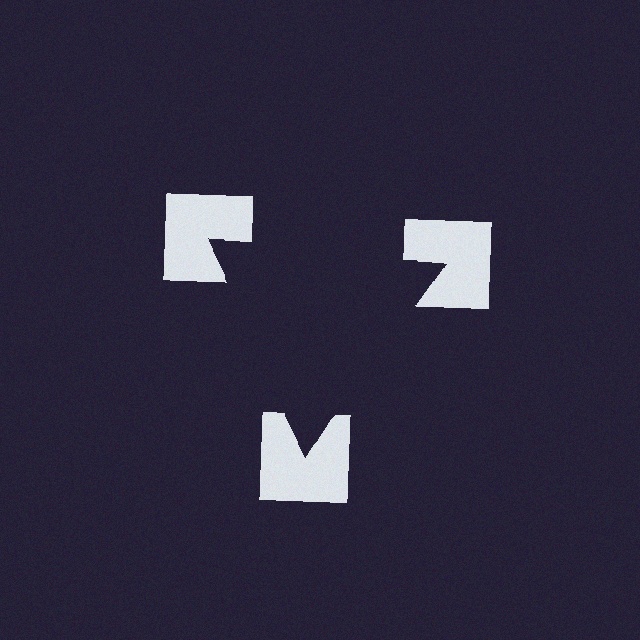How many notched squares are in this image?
There are 3 — one at each vertex of the illusory triangle.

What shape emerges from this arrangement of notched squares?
An illusory triangle — its edges are inferred from the aligned wedge cuts in the notched squares, not physically drawn.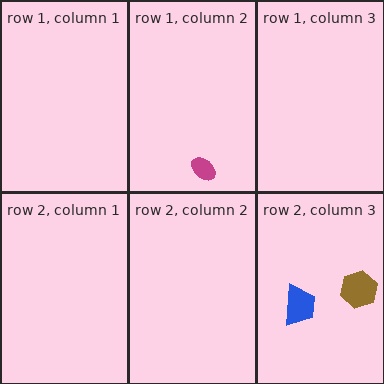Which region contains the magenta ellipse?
The row 1, column 2 region.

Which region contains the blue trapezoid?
The row 2, column 3 region.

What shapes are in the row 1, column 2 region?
The magenta ellipse.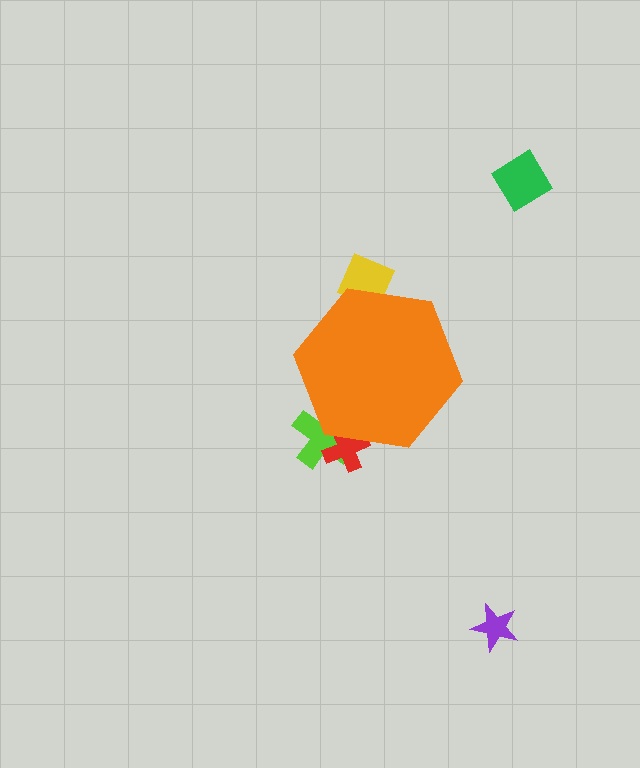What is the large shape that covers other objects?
An orange hexagon.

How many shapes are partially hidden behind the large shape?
3 shapes are partially hidden.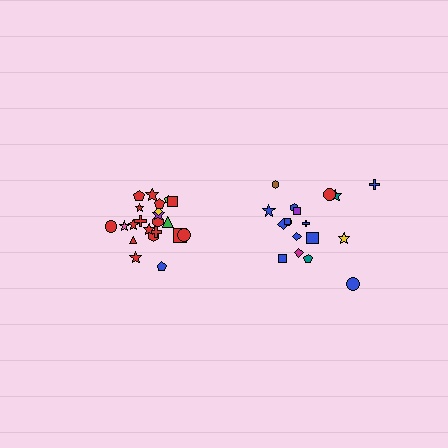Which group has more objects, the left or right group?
The left group.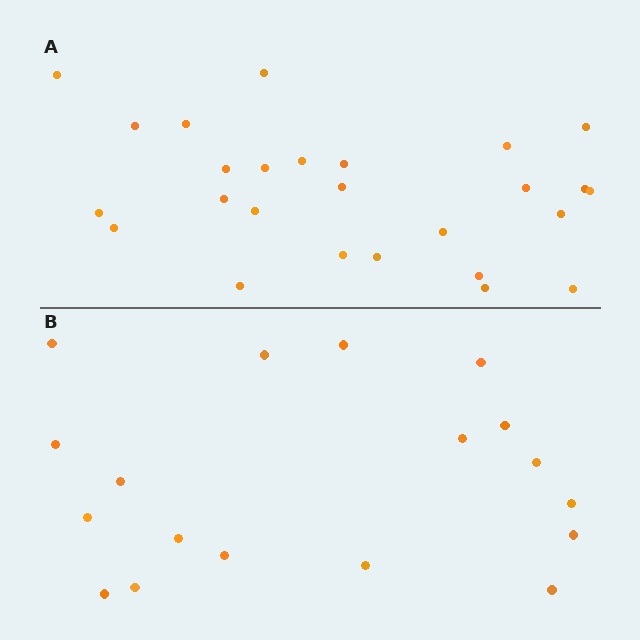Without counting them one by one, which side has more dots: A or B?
Region A (the top region) has more dots.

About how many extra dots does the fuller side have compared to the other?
Region A has roughly 8 or so more dots than region B.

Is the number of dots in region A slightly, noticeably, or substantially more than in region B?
Region A has noticeably more, but not dramatically so. The ratio is roughly 1.4 to 1.